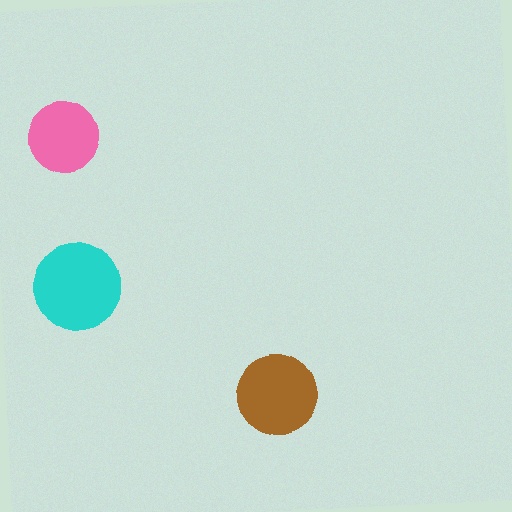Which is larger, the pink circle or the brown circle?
The brown one.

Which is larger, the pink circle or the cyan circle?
The cyan one.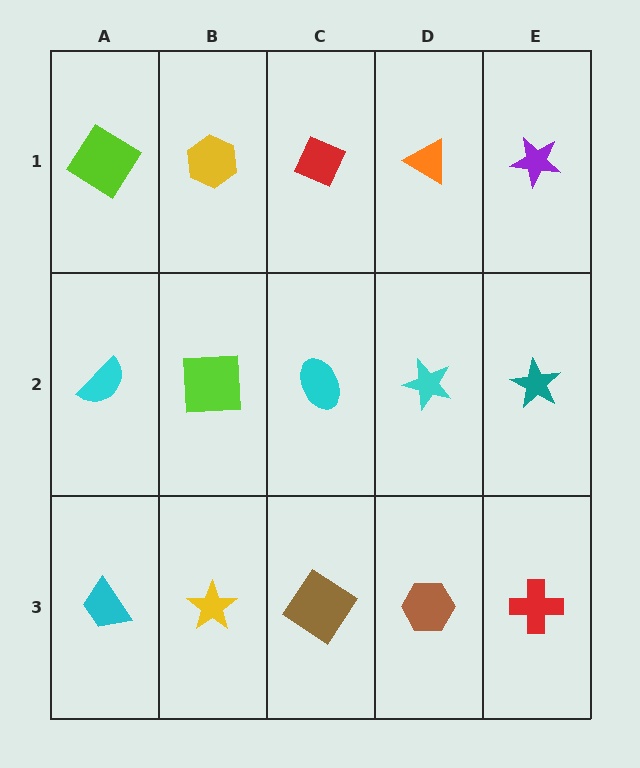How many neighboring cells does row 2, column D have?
4.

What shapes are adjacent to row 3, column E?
A teal star (row 2, column E), a brown hexagon (row 3, column D).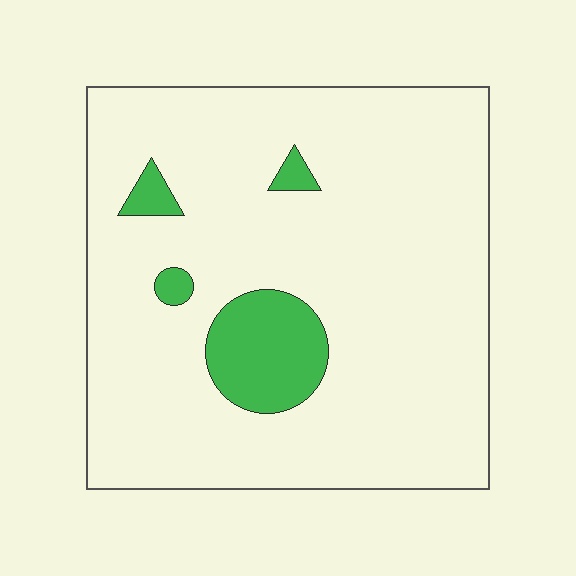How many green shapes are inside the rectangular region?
4.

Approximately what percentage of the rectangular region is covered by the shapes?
Approximately 10%.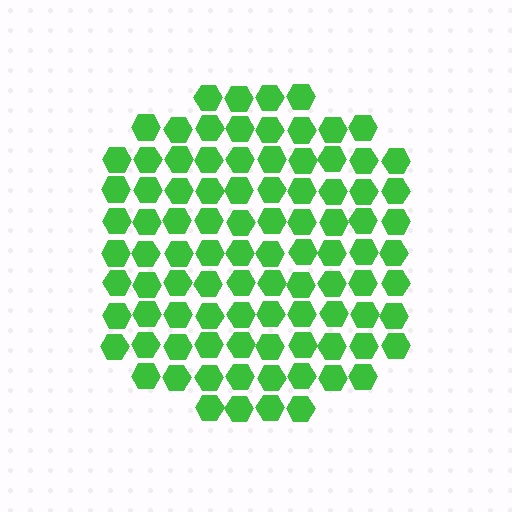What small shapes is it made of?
It is made of small hexagons.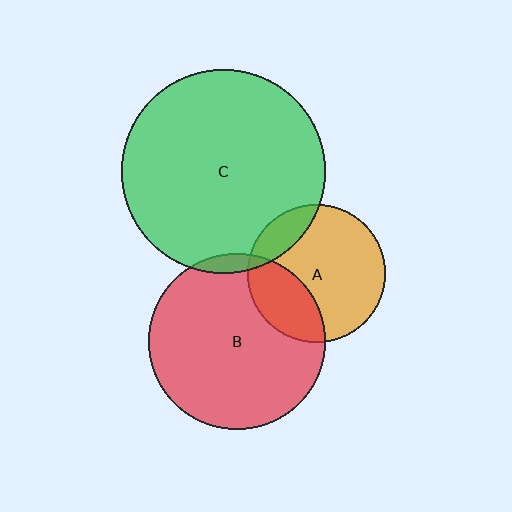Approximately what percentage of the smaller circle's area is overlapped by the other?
Approximately 15%.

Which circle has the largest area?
Circle C (green).